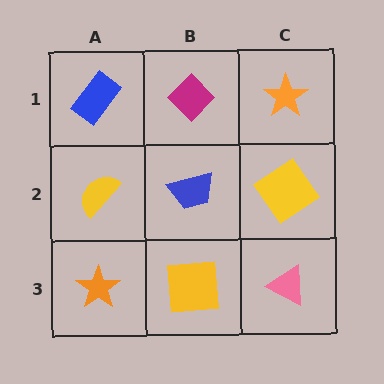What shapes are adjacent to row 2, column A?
A blue rectangle (row 1, column A), an orange star (row 3, column A), a blue trapezoid (row 2, column B).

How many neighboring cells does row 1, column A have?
2.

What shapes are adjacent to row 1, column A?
A yellow semicircle (row 2, column A), a magenta diamond (row 1, column B).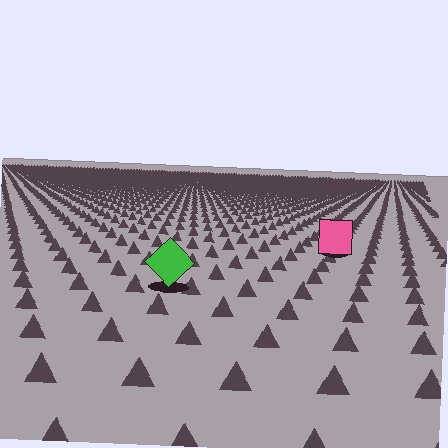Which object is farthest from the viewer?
The pink square is farthest from the viewer. It appears smaller and the ground texture around it is denser.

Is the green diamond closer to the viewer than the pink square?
Yes. The green diamond is closer — you can tell from the texture gradient: the ground texture is coarser near it.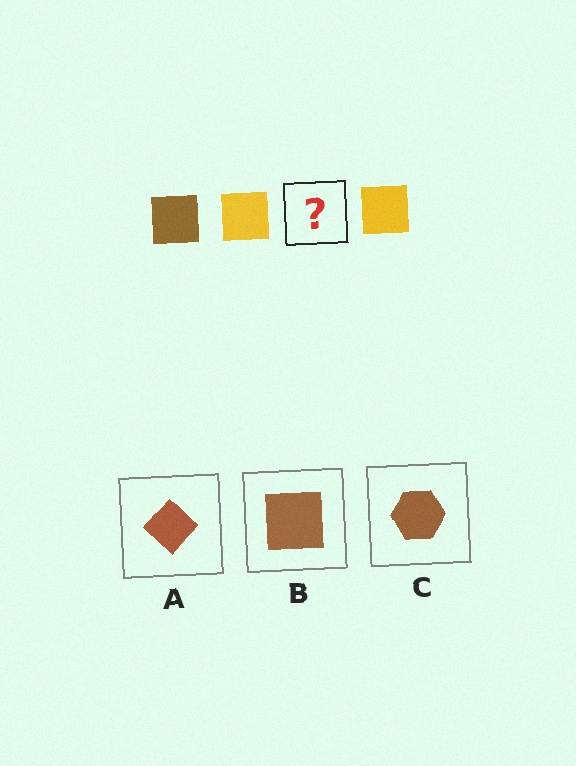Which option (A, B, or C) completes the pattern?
B.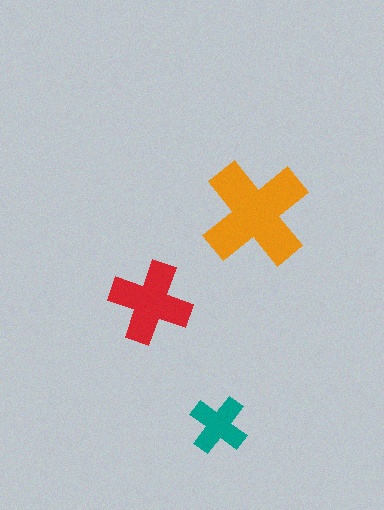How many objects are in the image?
There are 3 objects in the image.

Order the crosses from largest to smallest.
the orange one, the red one, the teal one.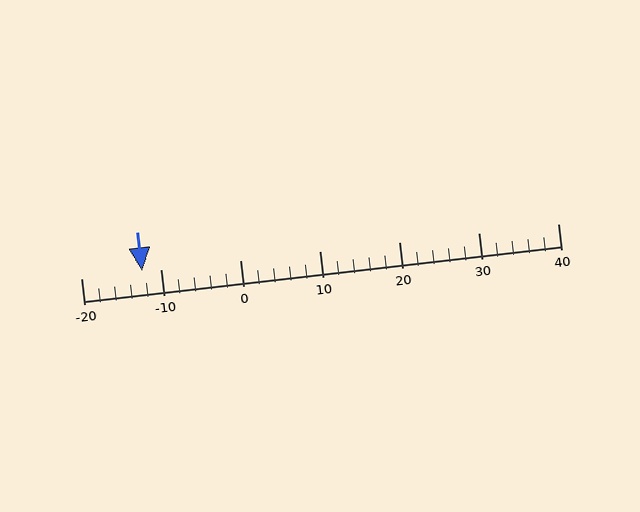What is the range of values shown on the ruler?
The ruler shows values from -20 to 40.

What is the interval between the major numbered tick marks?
The major tick marks are spaced 10 units apart.